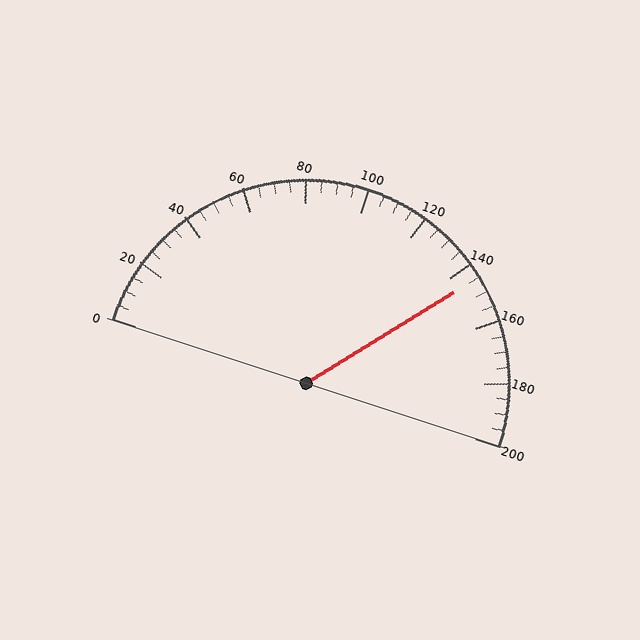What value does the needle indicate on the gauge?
The needle indicates approximately 145.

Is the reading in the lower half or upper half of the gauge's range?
The reading is in the upper half of the range (0 to 200).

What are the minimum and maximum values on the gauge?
The gauge ranges from 0 to 200.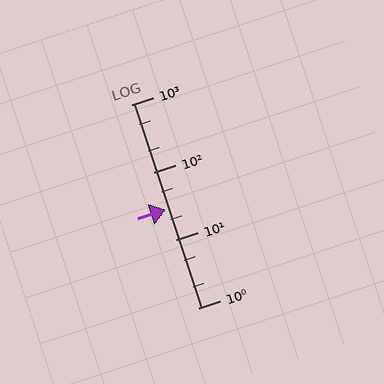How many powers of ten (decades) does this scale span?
The scale spans 3 decades, from 1 to 1000.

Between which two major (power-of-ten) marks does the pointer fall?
The pointer is between 10 and 100.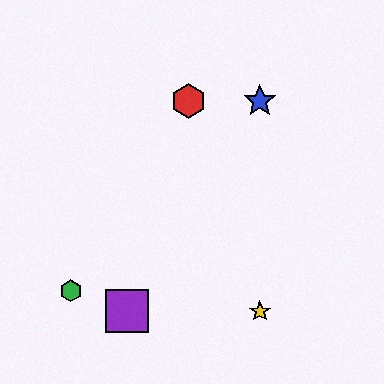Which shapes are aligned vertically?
The blue star, the yellow star are aligned vertically.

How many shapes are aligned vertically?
2 shapes (the blue star, the yellow star) are aligned vertically.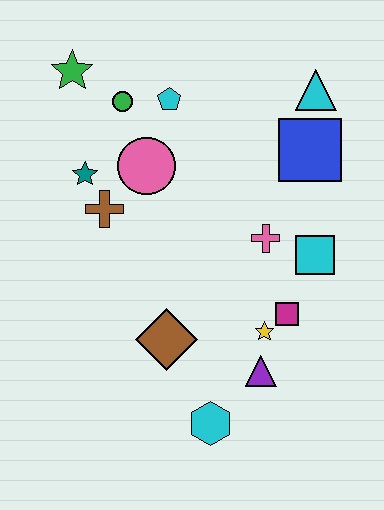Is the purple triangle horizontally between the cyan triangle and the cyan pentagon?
Yes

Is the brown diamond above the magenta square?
No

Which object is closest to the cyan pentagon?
The green circle is closest to the cyan pentagon.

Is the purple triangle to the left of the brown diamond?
No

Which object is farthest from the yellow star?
The green star is farthest from the yellow star.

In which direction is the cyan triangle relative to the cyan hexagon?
The cyan triangle is above the cyan hexagon.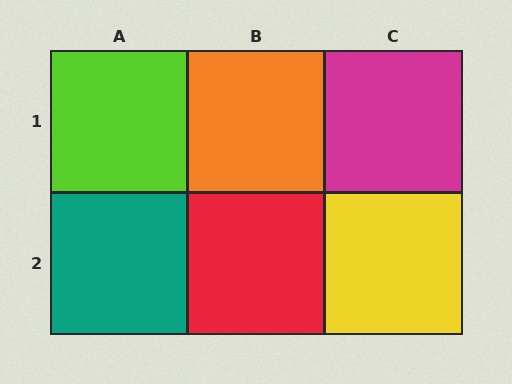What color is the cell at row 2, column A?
Teal.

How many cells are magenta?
1 cell is magenta.